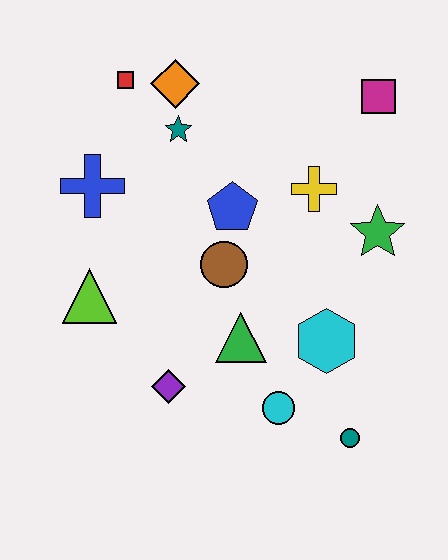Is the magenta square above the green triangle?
Yes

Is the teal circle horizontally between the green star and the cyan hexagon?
Yes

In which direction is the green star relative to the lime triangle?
The green star is to the right of the lime triangle.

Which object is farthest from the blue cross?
The teal circle is farthest from the blue cross.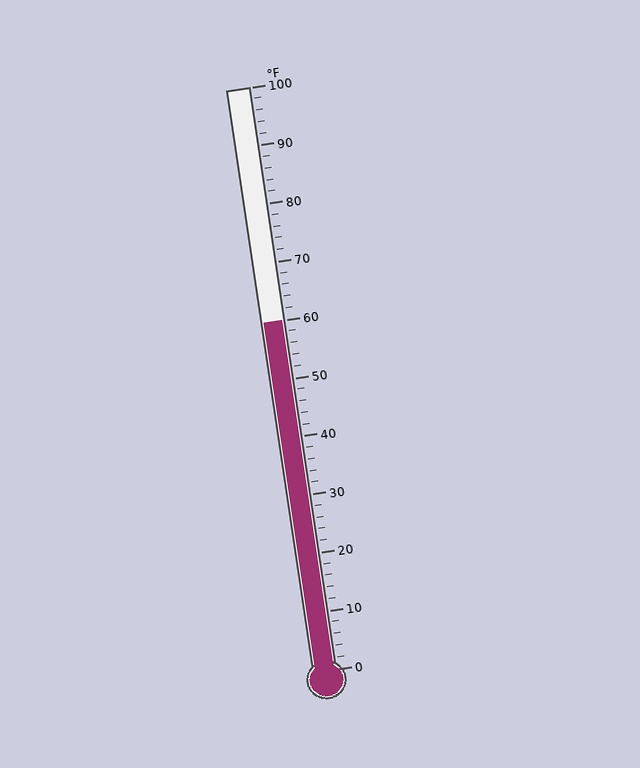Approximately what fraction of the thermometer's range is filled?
The thermometer is filled to approximately 60% of its range.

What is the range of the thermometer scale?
The thermometer scale ranges from 0°F to 100°F.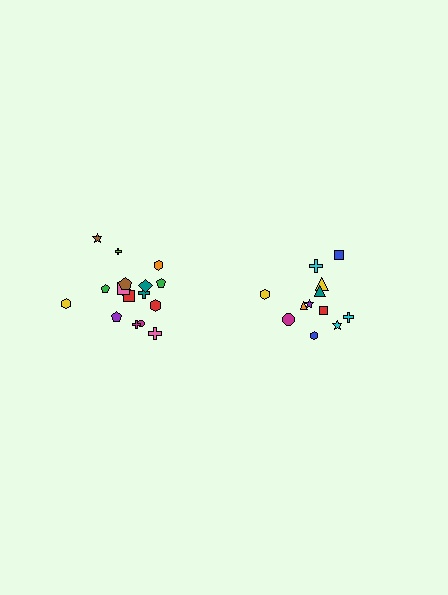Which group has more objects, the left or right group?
The left group.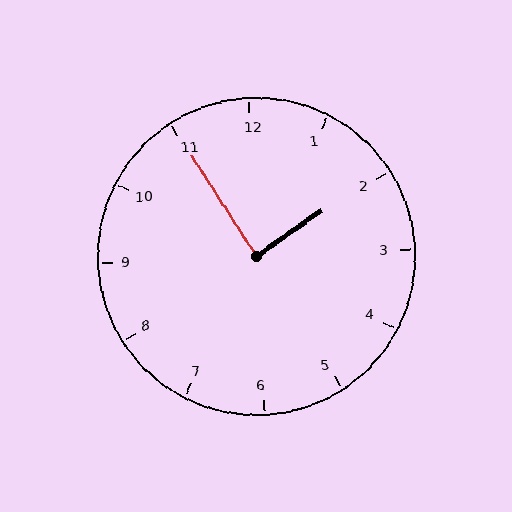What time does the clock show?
1:55.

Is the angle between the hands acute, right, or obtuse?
It is right.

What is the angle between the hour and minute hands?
Approximately 88 degrees.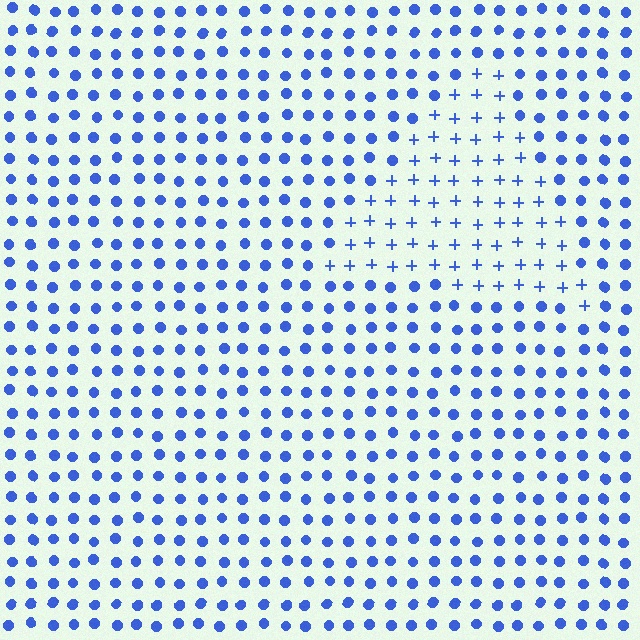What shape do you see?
I see a triangle.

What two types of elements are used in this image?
The image uses plus signs inside the triangle region and circles outside it.